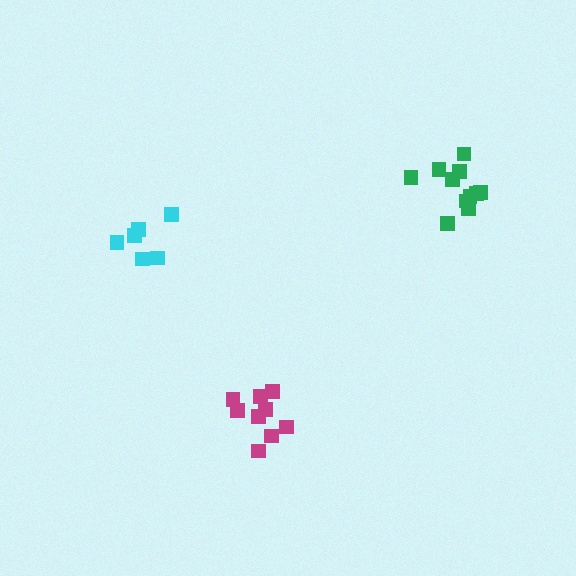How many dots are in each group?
Group 1: 9 dots, Group 2: 6 dots, Group 3: 11 dots (26 total).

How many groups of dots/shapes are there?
There are 3 groups.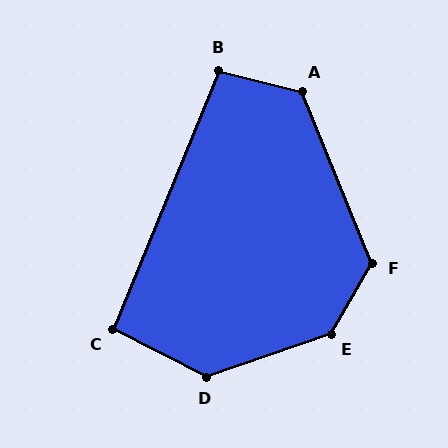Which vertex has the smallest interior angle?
C, at approximately 94 degrees.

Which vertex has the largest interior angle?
E, at approximately 139 degrees.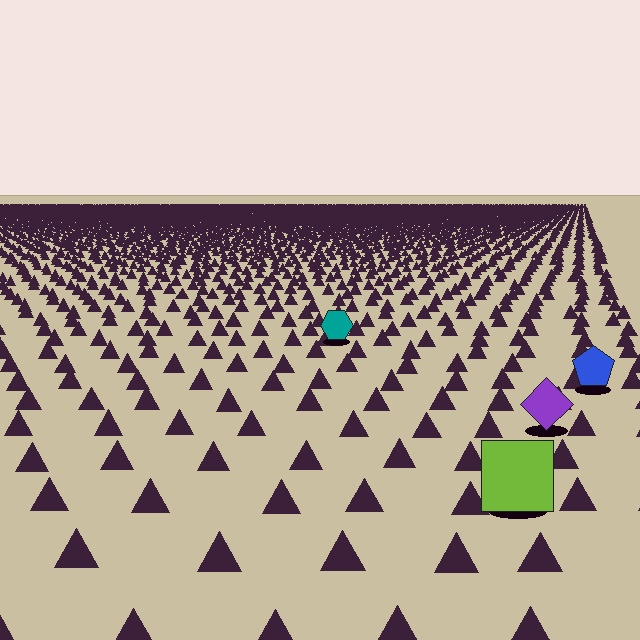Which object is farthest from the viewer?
The teal hexagon is farthest from the viewer. It appears smaller and the ground texture around it is denser.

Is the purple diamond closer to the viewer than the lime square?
No. The lime square is closer — you can tell from the texture gradient: the ground texture is coarser near it.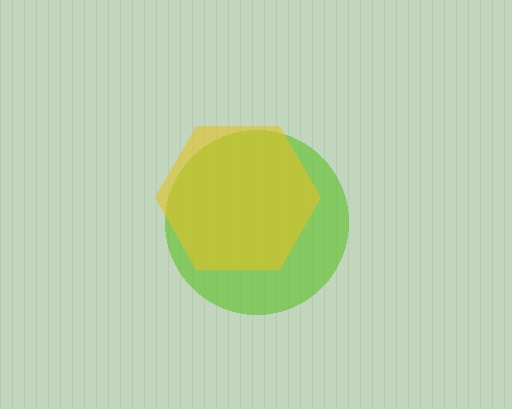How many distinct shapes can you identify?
There are 2 distinct shapes: a lime circle, a yellow hexagon.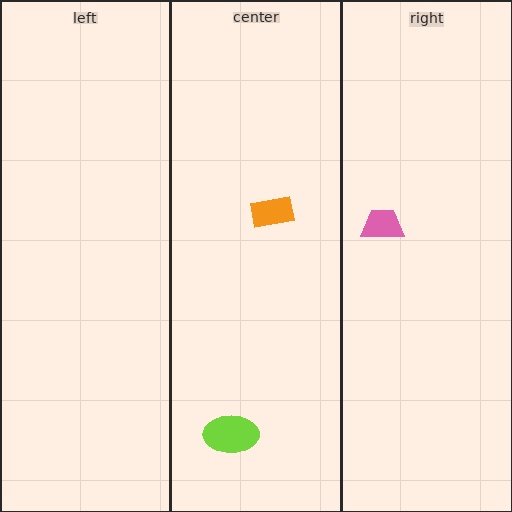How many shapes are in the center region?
2.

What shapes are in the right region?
The pink trapezoid.